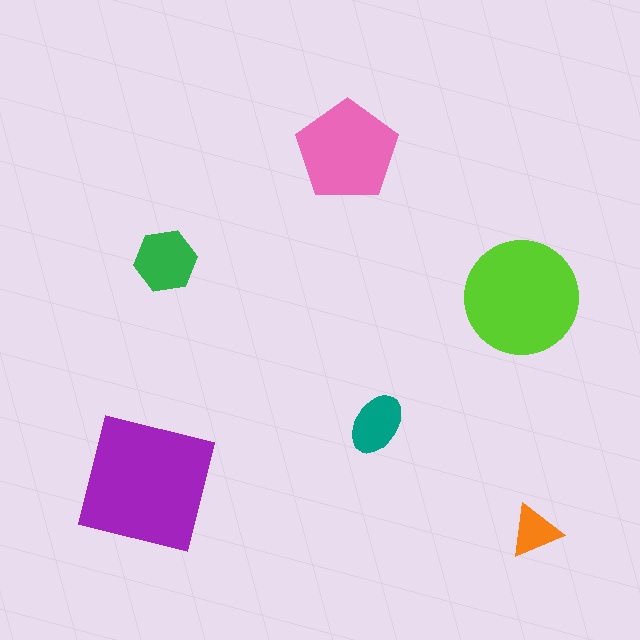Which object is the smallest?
The orange triangle.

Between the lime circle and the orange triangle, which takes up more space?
The lime circle.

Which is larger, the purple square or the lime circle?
The purple square.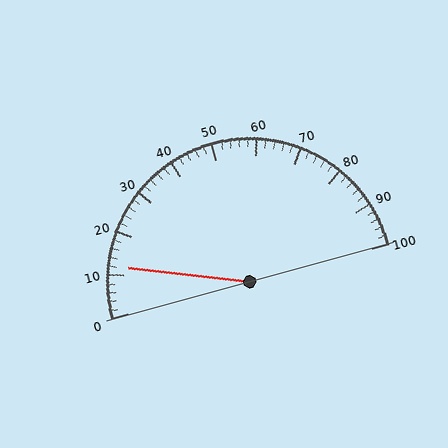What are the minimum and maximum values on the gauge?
The gauge ranges from 0 to 100.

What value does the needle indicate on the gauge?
The needle indicates approximately 12.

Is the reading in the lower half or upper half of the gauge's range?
The reading is in the lower half of the range (0 to 100).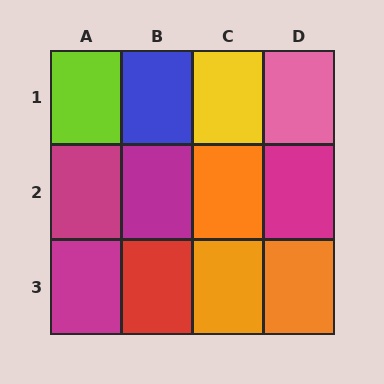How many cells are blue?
1 cell is blue.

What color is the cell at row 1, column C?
Yellow.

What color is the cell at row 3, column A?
Magenta.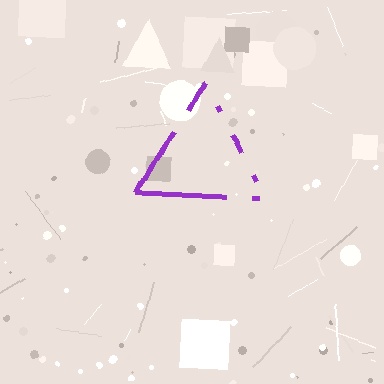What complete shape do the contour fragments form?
The contour fragments form a triangle.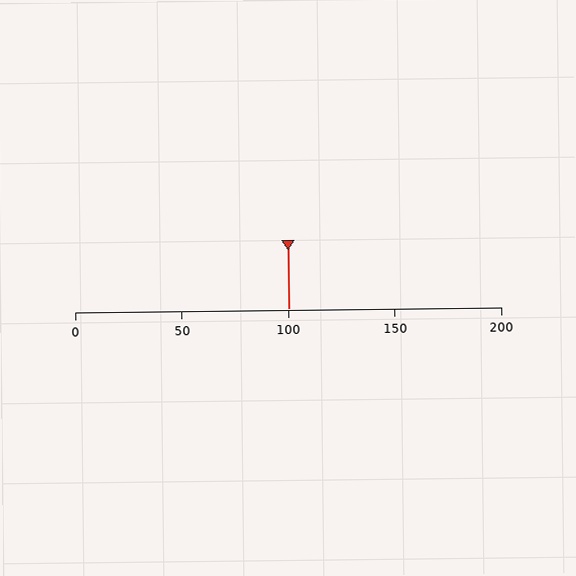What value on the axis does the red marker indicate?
The marker indicates approximately 100.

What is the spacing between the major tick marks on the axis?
The major ticks are spaced 50 apart.